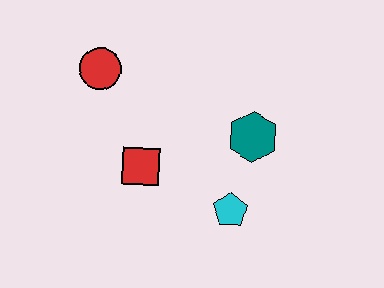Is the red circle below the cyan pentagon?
No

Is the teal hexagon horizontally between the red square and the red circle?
No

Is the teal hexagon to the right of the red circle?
Yes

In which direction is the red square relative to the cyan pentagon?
The red square is to the left of the cyan pentagon.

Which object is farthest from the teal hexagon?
The red circle is farthest from the teal hexagon.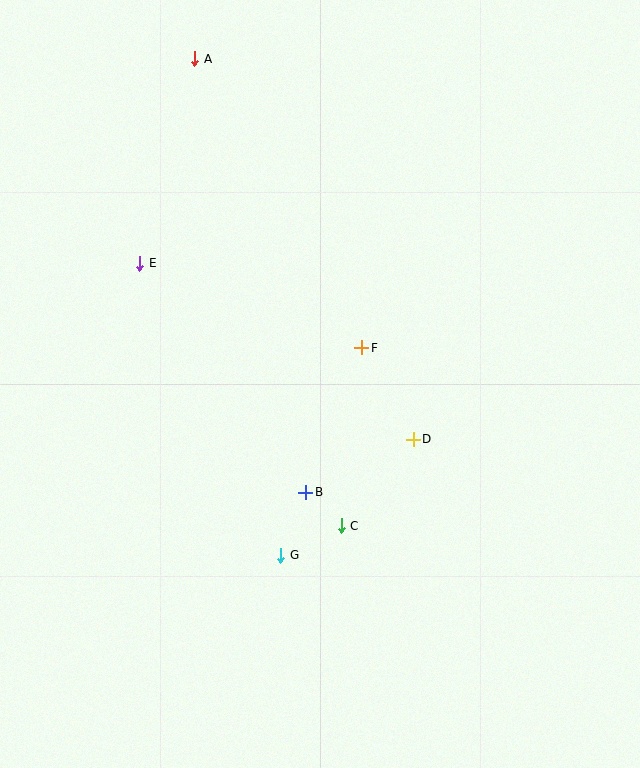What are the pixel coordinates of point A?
Point A is at (195, 59).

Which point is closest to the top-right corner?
Point F is closest to the top-right corner.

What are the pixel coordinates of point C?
Point C is at (341, 526).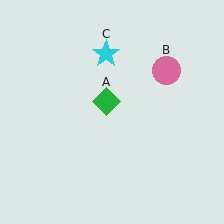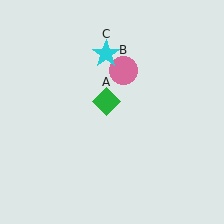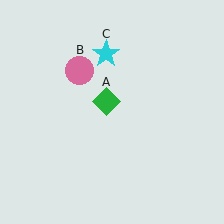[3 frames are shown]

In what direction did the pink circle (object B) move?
The pink circle (object B) moved left.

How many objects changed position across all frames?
1 object changed position: pink circle (object B).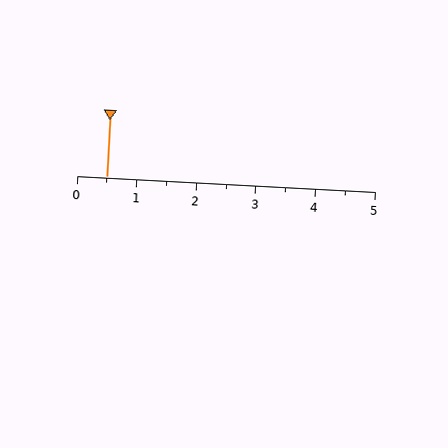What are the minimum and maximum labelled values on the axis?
The axis runs from 0 to 5.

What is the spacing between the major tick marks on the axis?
The major ticks are spaced 1 apart.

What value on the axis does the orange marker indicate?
The marker indicates approximately 0.5.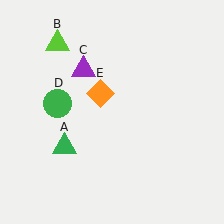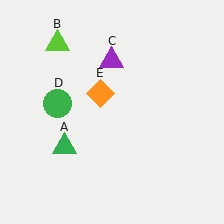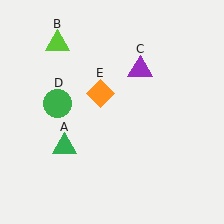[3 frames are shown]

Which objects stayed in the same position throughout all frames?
Green triangle (object A) and lime triangle (object B) and green circle (object D) and orange diamond (object E) remained stationary.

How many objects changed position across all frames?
1 object changed position: purple triangle (object C).